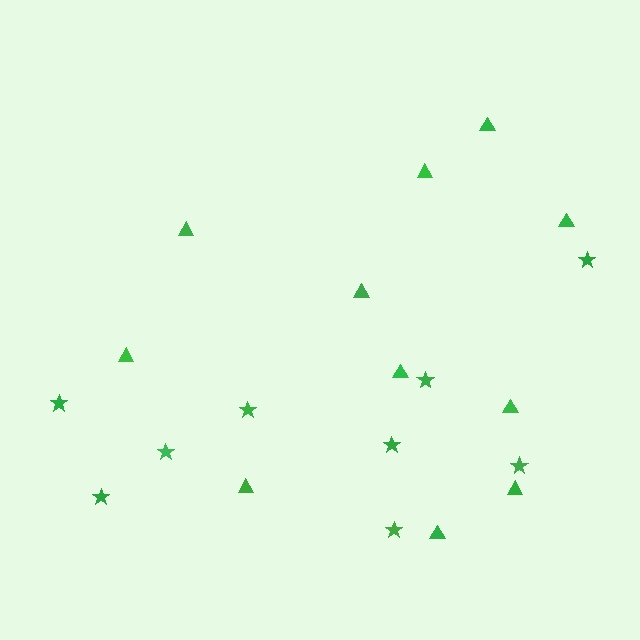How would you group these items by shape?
There are 2 groups: one group of stars (9) and one group of triangles (11).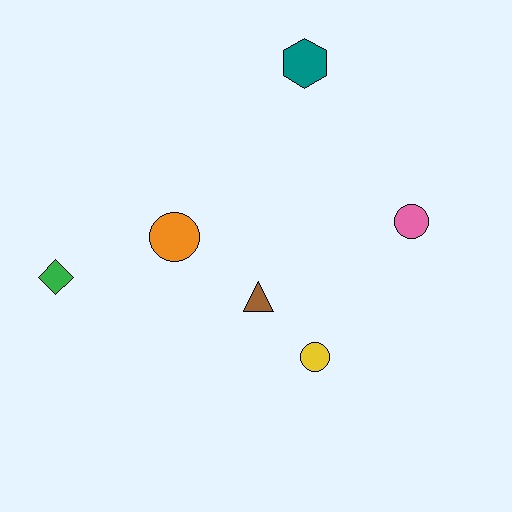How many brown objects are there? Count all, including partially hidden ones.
There is 1 brown object.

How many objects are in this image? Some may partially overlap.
There are 6 objects.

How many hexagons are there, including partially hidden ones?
There is 1 hexagon.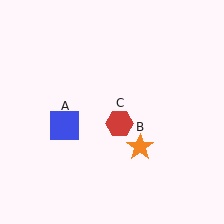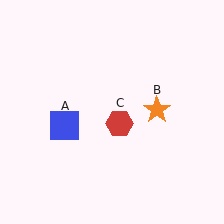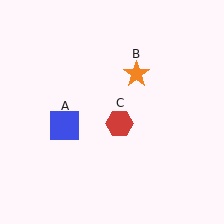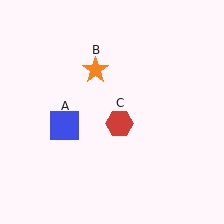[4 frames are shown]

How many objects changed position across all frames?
1 object changed position: orange star (object B).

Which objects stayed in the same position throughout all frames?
Blue square (object A) and red hexagon (object C) remained stationary.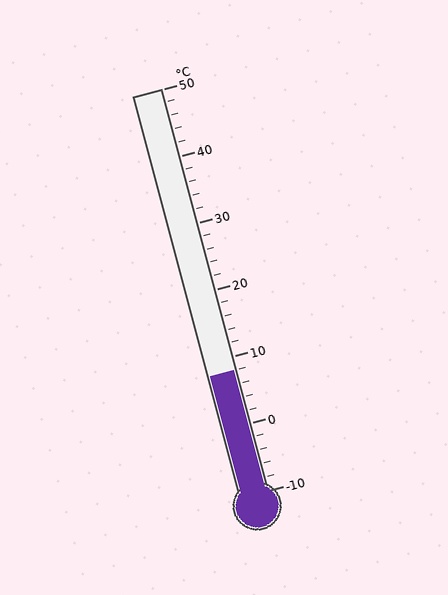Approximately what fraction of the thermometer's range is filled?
The thermometer is filled to approximately 30% of its range.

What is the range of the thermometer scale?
The thermometer scale ranges from -10°C to 50°C.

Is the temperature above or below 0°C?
The temperature is above 0°C.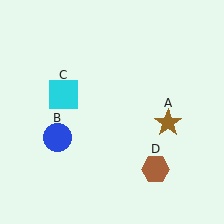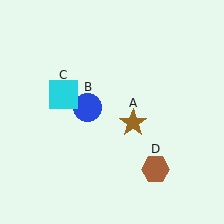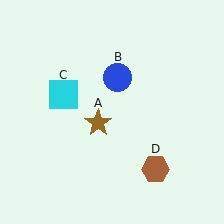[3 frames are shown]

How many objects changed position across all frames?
2 objects changed position: brown star (object A), blue circle (object B).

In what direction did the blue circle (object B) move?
The blue circle (object B) moved up and to the right.